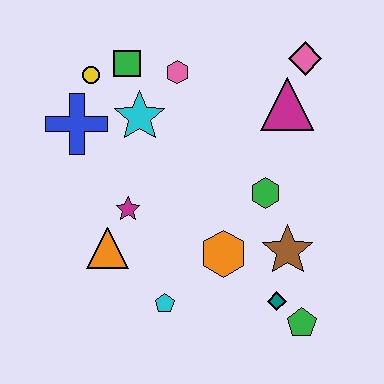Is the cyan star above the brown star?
Yes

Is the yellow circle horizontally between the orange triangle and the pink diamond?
No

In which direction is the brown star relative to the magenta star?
The brown star is to the right of the magenta star.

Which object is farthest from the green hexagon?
The yellow circle is farthest from the green hexagon.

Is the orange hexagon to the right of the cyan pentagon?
Yes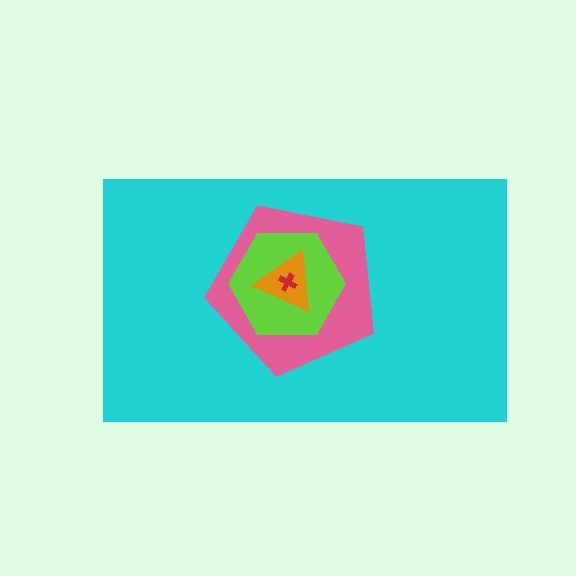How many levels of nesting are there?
5.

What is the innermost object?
The red cross.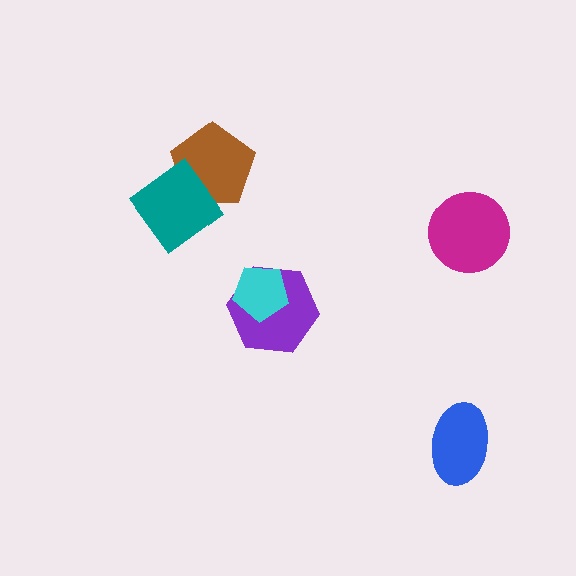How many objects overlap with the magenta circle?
0 objects overlap with the magenta circle.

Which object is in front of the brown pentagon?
The teal diamond is in front of the brown pentagon.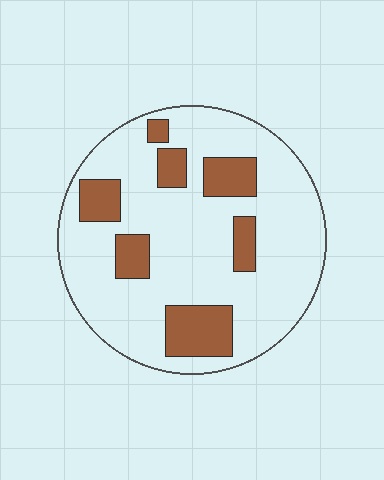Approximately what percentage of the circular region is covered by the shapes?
Approximately 20%.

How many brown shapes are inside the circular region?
7.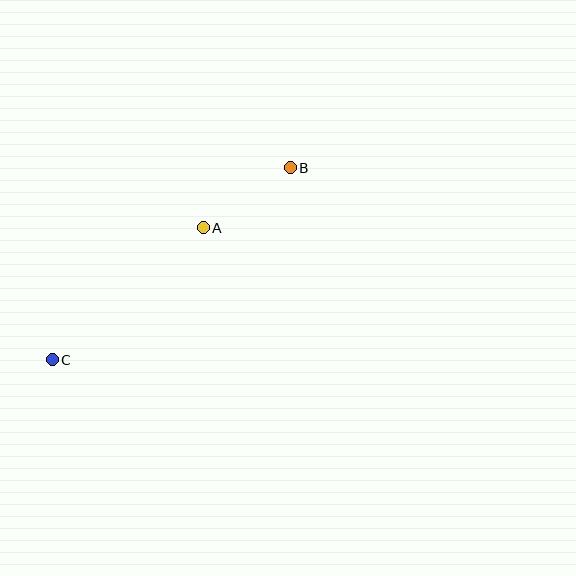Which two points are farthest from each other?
Points B and C are farthest from each other.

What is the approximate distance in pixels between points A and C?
The distance between A and C is approximately 200 pixels.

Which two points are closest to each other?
Points A and B are closest to each other.